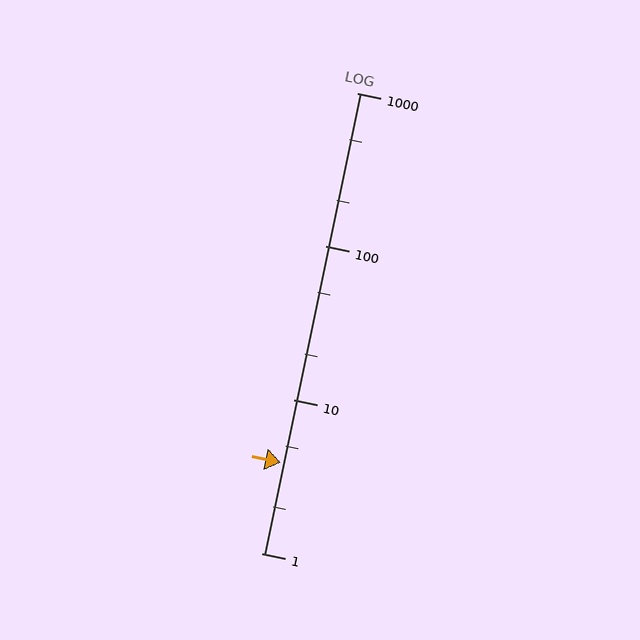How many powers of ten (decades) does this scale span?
The scale spans 3 decades, from 1 to 1000.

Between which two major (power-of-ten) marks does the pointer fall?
The pointer is between 1 and 10.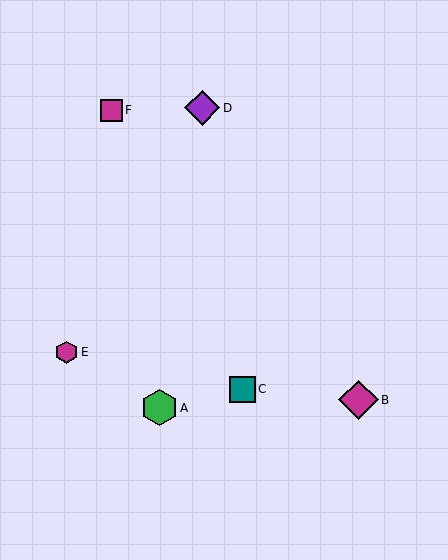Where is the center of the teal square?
The center of the teal square is at (242, 389).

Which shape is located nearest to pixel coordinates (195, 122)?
The purple diamond (labeled D) at (202, 108) is nearest to that location.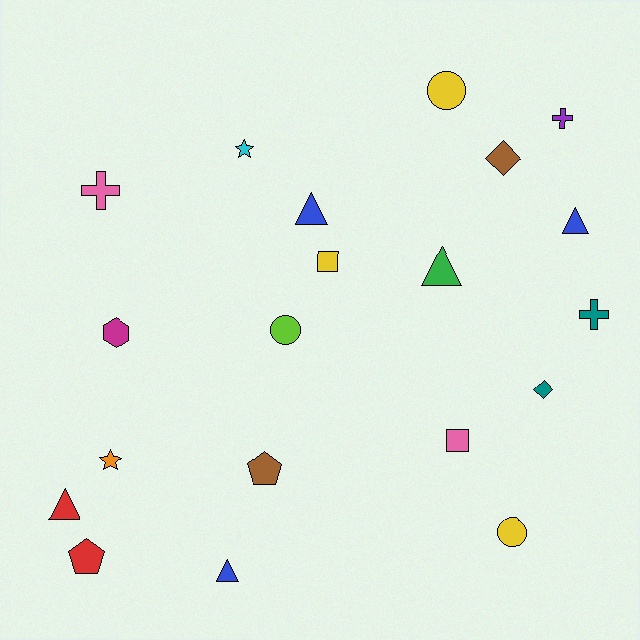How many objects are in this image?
There are 20 objects.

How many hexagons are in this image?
There is 1 hexagon.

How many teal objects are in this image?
There are 2 teal objects.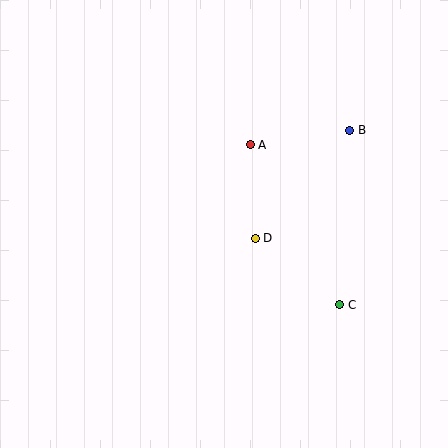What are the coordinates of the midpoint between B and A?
The midpoint between B and A is at (300, 137).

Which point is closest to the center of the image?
Point D at (255, 238) is closest to the center.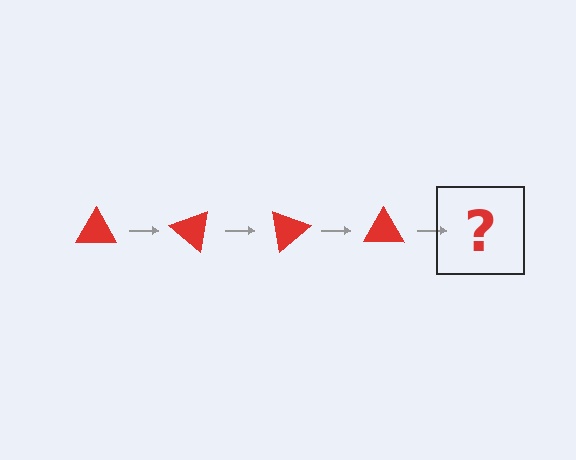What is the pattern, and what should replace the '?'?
The pattern is that the triangle rotates 40 degrees each step. The '?' should be a red triangle rotated 160 degrees.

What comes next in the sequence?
The next element should be a red triangle rotated 160 degrees.